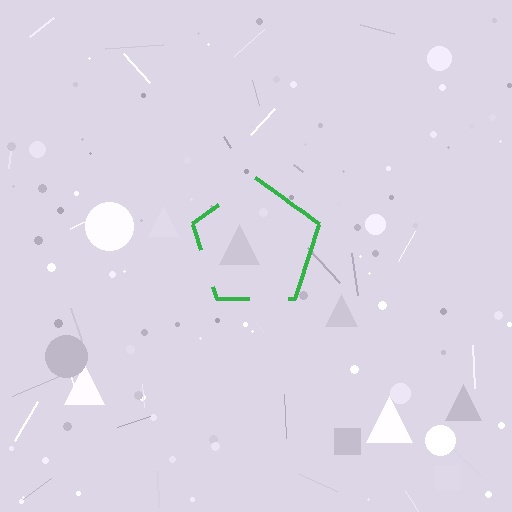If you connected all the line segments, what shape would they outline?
They would outline a pentagon.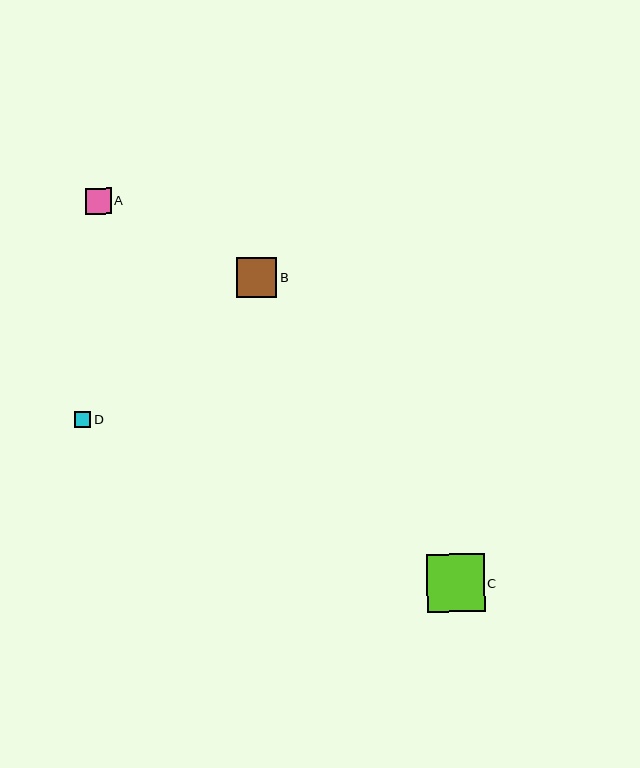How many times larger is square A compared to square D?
Square A is approximately 1.6 times the size of square D.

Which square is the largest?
Square C is the largest with a size of approximately 58 pixels.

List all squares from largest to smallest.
From largest to smallest: C, B, A, D.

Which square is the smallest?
Square D is the smallest with a size of approximately 16 pixels.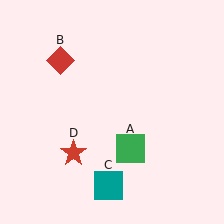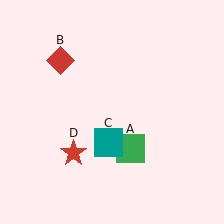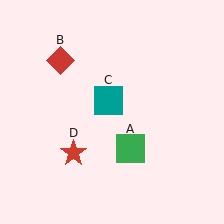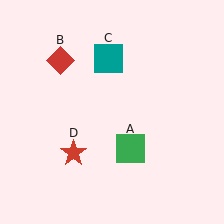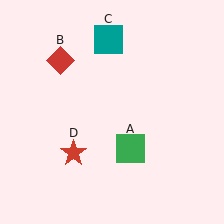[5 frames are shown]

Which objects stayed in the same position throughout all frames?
Green square (object A) and red diamond (object B) and red star (object D) remained stationary.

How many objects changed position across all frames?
1 object changed position: teal square (object C).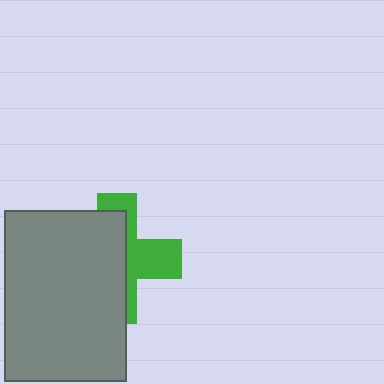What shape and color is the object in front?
The object in front is a gray rectangle.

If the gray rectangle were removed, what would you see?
You would see the complete green cross.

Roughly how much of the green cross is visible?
A small part of it is visible (roughly 40%).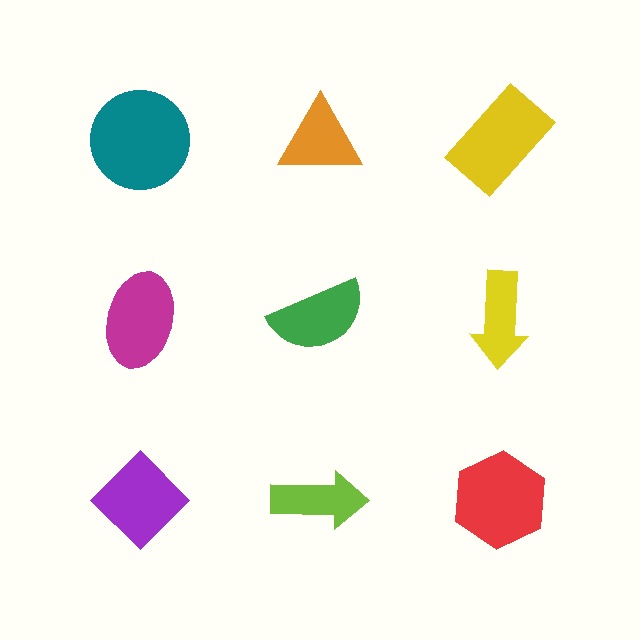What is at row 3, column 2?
A lime arrow.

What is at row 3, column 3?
A red hexagon.